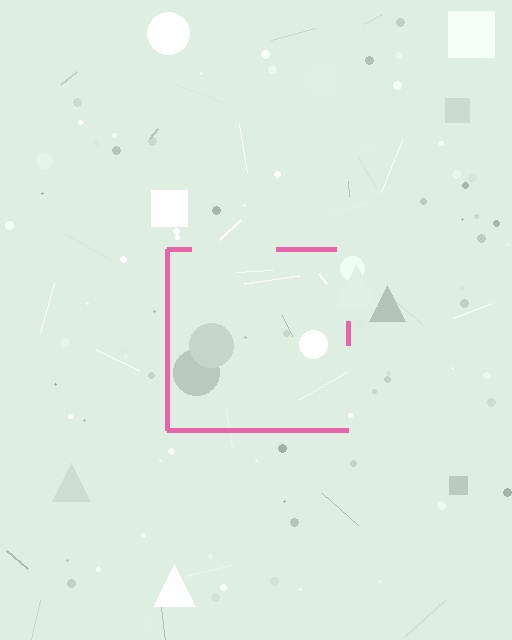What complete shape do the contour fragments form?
The contour fragments form a square.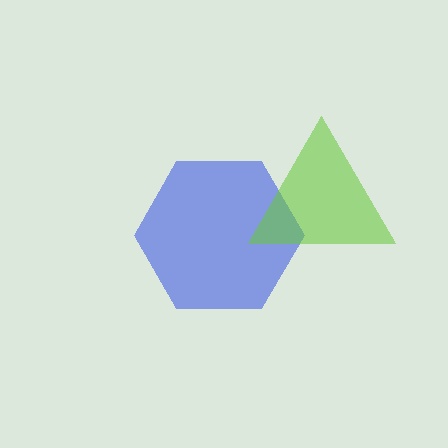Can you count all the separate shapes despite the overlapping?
Yes, there are 2 separate shapes.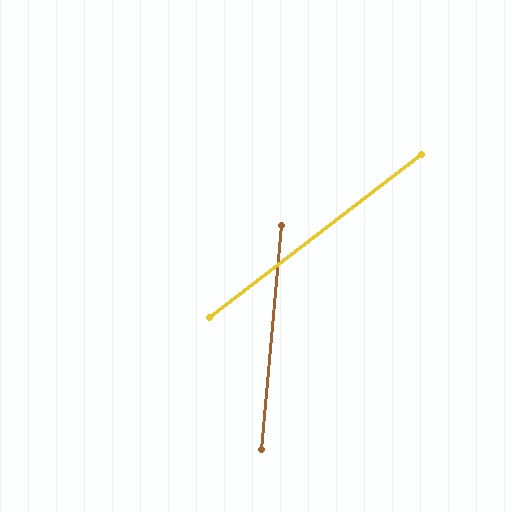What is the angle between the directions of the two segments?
Approximately 47 degrees.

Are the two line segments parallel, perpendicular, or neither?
Neither parallel nor perpendicular — they differ by about 47°.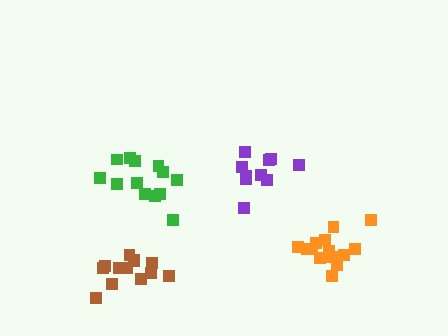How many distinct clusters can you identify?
There are 4 distinct clusters.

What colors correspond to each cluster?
The clusters are colored: green, orange, purple, brown.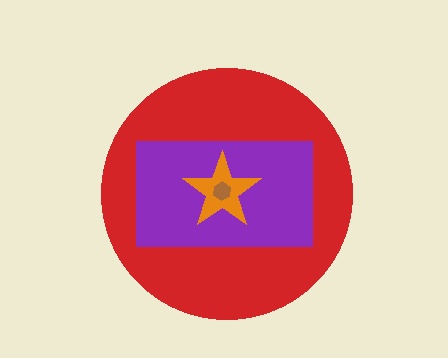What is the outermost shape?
The red circle.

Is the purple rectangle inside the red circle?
Yes.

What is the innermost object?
The brown hexagon.